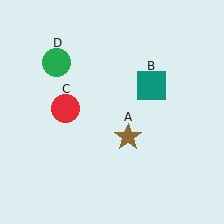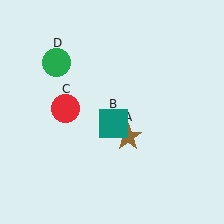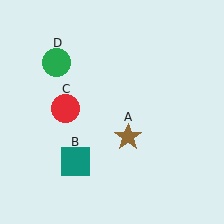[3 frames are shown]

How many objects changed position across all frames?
1 object changed position: teal square (object B).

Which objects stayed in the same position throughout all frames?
Brown star (object A) and red circle (object C) and green circle (object D) remained stationary.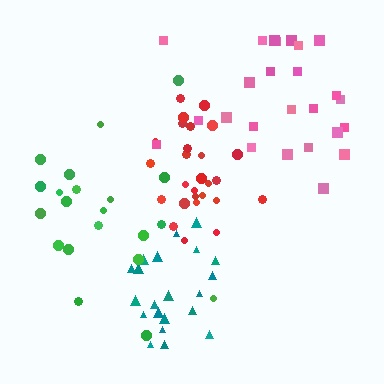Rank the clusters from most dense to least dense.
teal, red, pink, green.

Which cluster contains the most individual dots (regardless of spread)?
Red (27).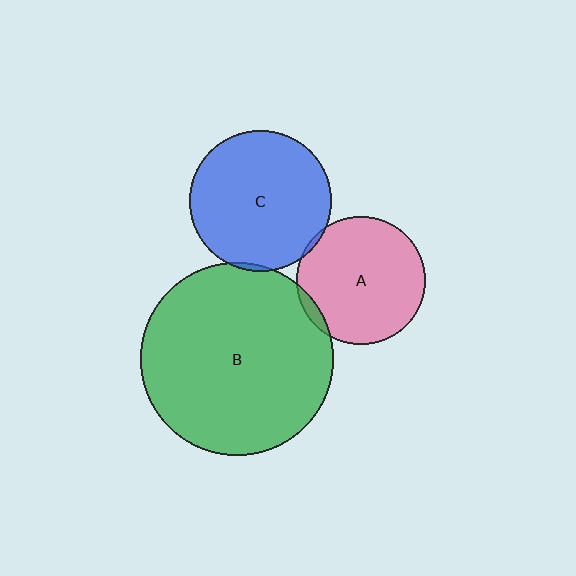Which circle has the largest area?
Circle B (green).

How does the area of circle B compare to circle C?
Approximately 1.9 times.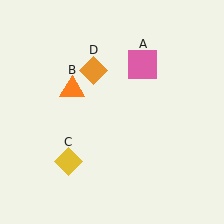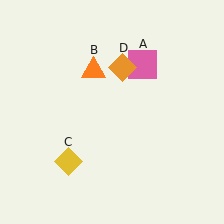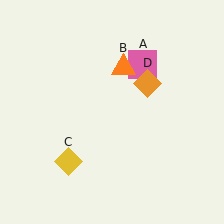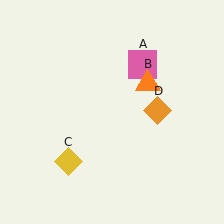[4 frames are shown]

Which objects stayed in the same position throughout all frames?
Pink square (object A) and yellow diamond (object C) remained stationary.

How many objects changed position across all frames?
2 objects changed position: orange triangle (object B), orange diamond (object D).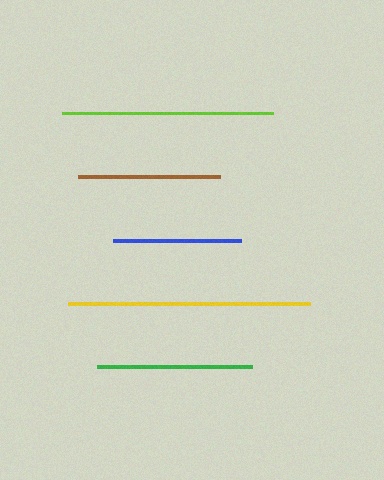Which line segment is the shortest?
The blue line is the shortest at approximately 128 pixels.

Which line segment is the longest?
The yellow line is the longest at approximately 243 pixels.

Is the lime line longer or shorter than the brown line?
The lime line is longer than the brown line.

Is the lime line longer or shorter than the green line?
The lime line is longer than the green line.